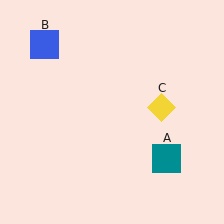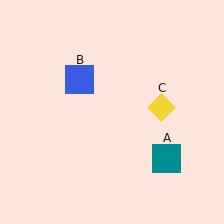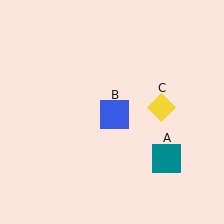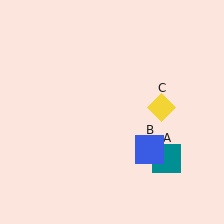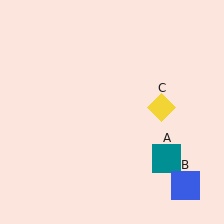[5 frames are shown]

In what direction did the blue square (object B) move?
The blue square (object B) moved down and to the right.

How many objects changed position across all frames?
1 object changed position: blue square (object B).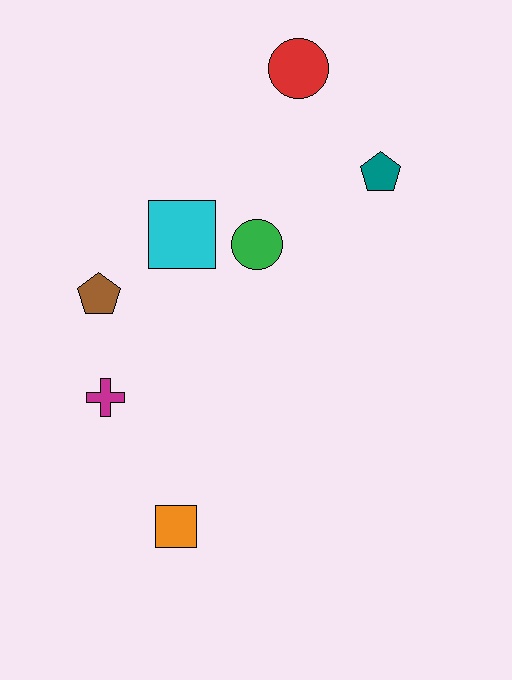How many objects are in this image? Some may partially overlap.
There are 7 objects.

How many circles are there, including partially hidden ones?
There are 2 circles.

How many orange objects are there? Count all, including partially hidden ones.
There is 1 orange object.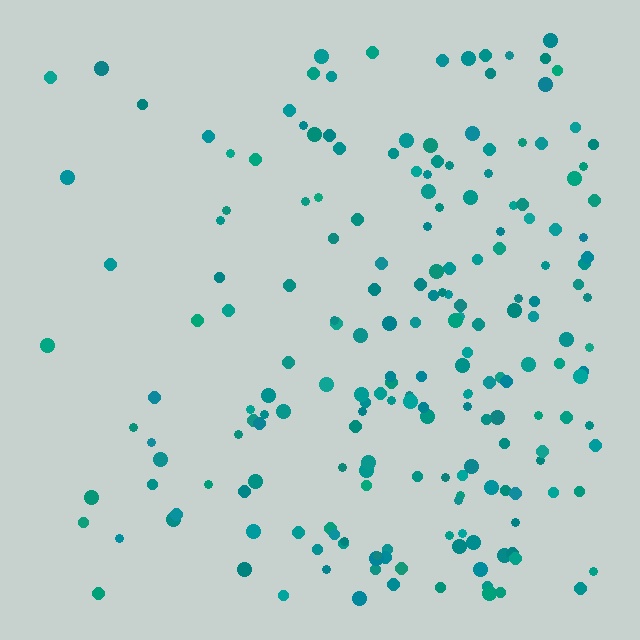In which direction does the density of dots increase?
From left to right, with the right side densest.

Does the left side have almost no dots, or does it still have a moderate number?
Still a moderate number, just noticeably fewer than the right.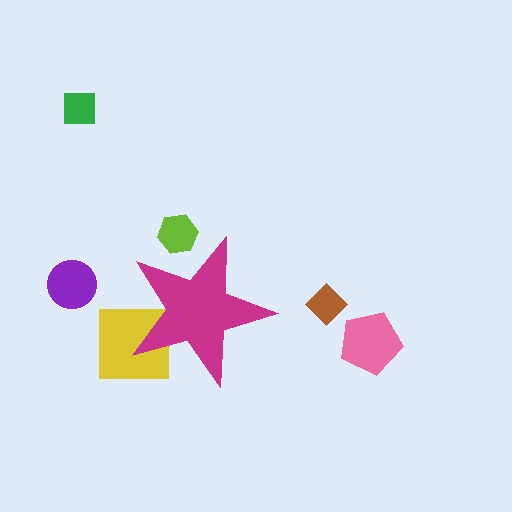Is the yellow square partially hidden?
Yes, the yellow square is partially hidden behind the magenta star.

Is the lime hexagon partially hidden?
Yes, the lime hexagon is partially hidden behind the magenta star.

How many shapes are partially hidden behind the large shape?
2 shapes are partially hidden.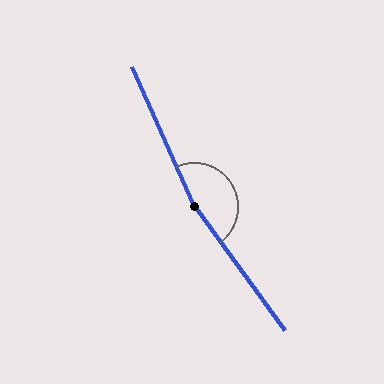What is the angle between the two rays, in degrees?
Approximately 168 degrees.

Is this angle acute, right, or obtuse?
It is obtuse.